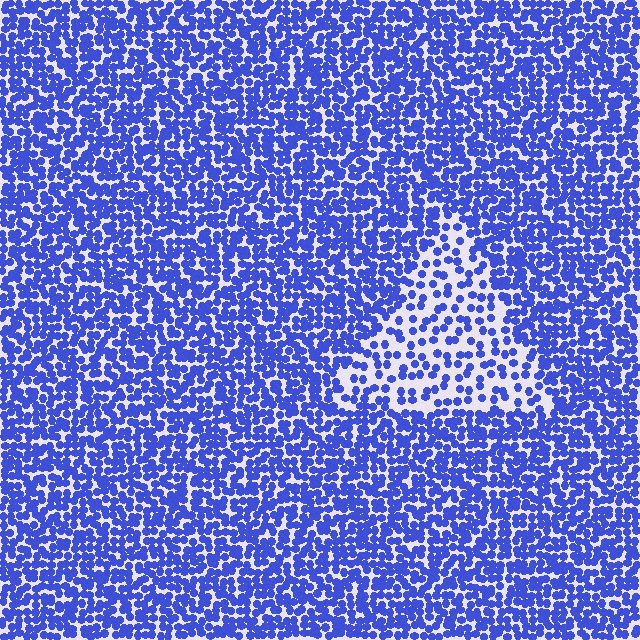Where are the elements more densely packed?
The elements are more densely packed outside the triangle boundary.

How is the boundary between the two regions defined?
The boundary is defined by a change in element density (approximately 2.2x ratio). All elements are the same color, size, and shape.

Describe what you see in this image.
The image contains small blue elements arranged at two different densities. A triangle-shaped region is visible where the elements are less densely packed than the surrounding area.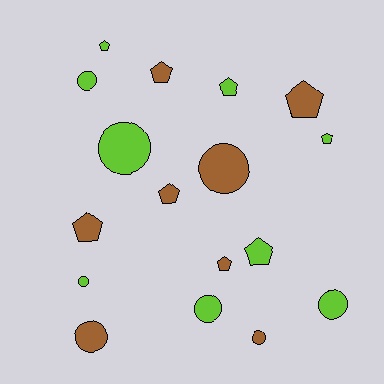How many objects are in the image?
There are 17 objects.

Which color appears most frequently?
Lime, with 9 objects.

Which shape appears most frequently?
Pentagon, with 9 objects.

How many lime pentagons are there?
There are 4 lime pentagons.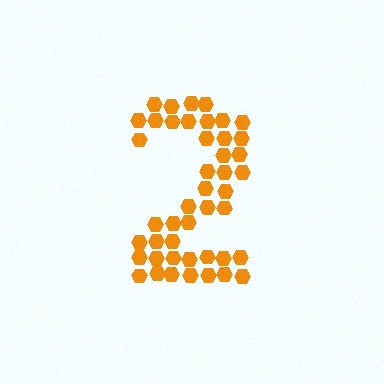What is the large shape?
The large shape is the digit 2.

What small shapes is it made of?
It is made of small hexagons.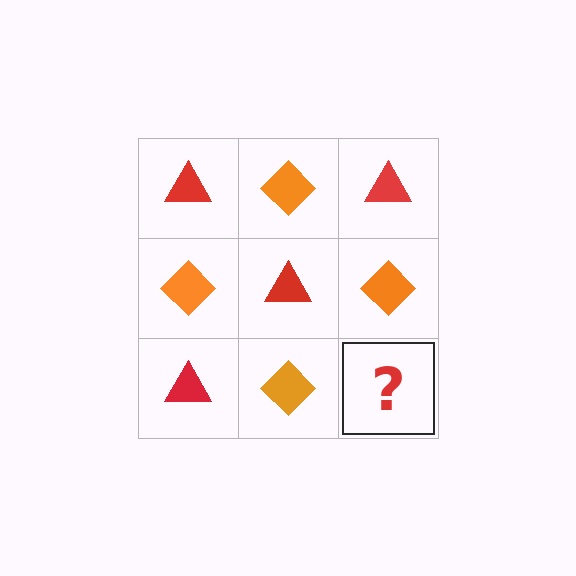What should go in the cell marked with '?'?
The missing cell should contain a red triangle.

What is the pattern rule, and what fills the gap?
The rule is that it alternates red triangle and orange diamond in a checkerboard pattern. The gap should be filled with a red triangle.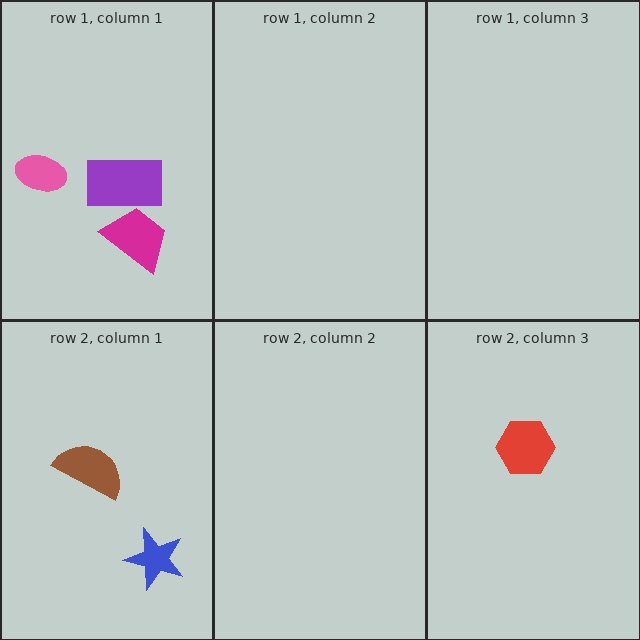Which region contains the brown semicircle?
The row 2, column 1 region.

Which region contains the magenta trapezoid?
The row 1, column 1 region.